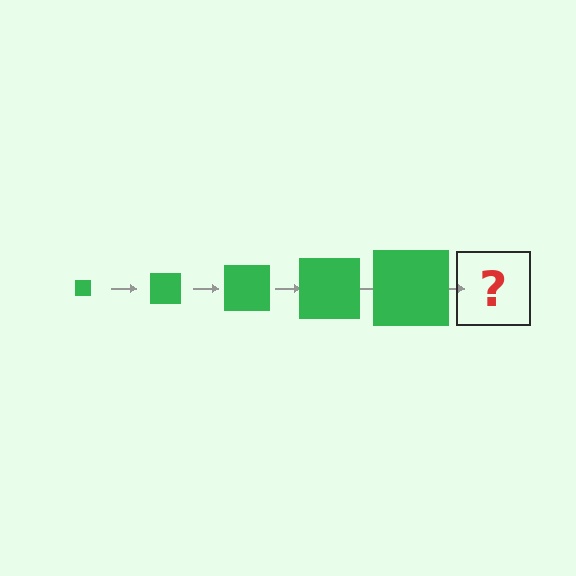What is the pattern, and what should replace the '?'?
The pattern is that the square gets progressively larger each step. The '?' should be a green square, larger than the previous one.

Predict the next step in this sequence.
The next step is a green square, larger than the previous one.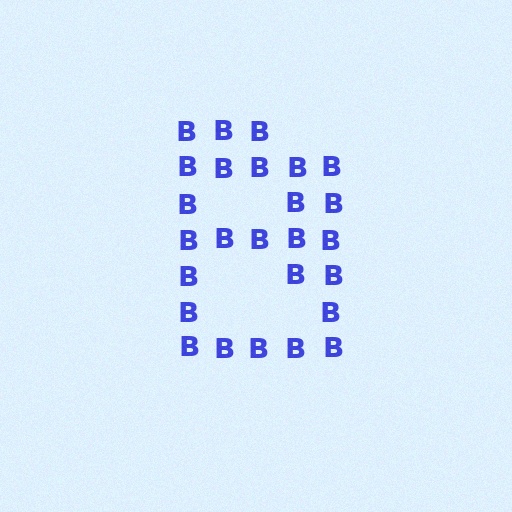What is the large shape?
The large shape is the letter B.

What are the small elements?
The small elements are letter B's.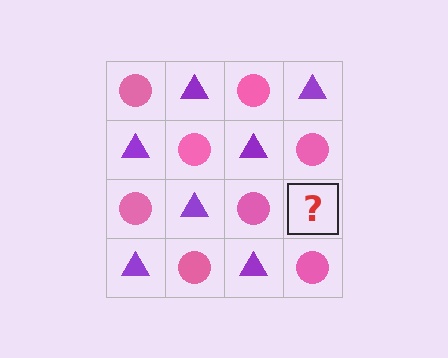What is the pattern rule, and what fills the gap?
The rule is that it alternates pink circle and purple triangle in a checkerboard pattern. The gap should be filled with a purple triangle.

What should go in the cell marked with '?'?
The missing cell should contain a purple triangle.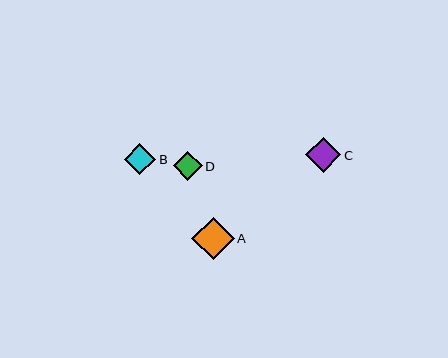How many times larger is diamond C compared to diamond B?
Diamond C is approximately 1.1 times the size of diamond B.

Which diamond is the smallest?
Diamond D is the smallest with a size of approximately 29 pixels.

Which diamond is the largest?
Diamond A is the largest with a size of approximately 43 pixels.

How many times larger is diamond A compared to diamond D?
Diamond A is approximately 1.5 times the size of diamond D.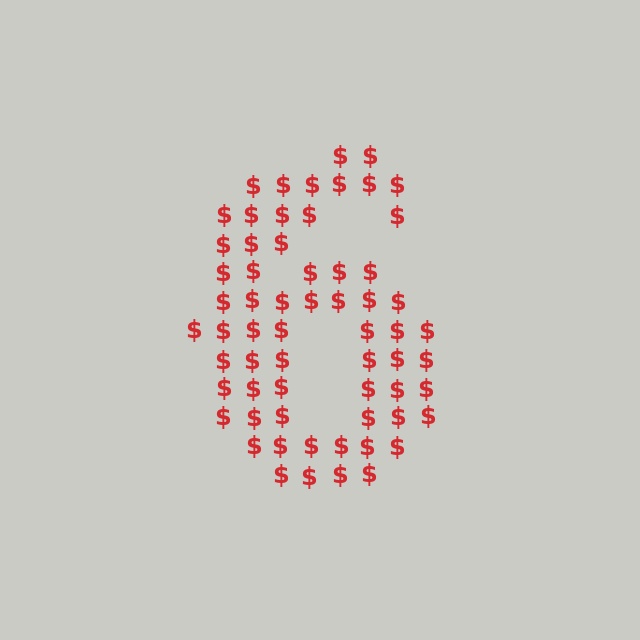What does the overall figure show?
The overall figure shows the digit 6.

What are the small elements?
The small elements are dollar signs.